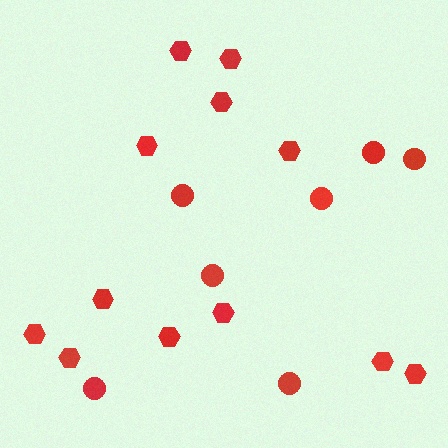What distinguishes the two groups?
There are 2 groups: one group of circles (7) and one group of hexagons (12).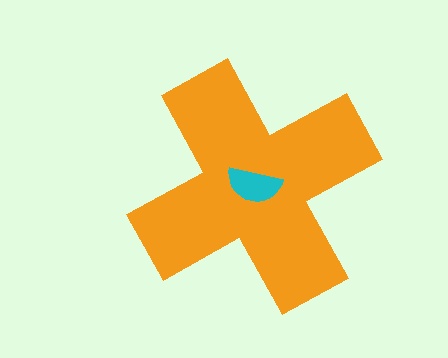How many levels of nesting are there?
2.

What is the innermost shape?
The cyan semicircle.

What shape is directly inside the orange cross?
The cyan semicircle.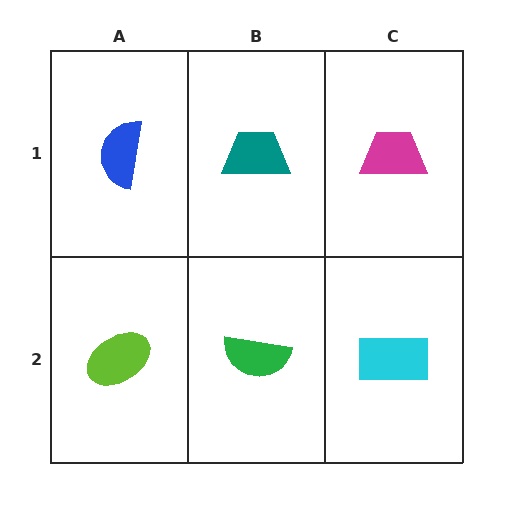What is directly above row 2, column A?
A blue semicircle.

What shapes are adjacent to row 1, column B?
A green semicircle (row 2, column B), a blue semicircle (row 1, column A), a magenta trapezoid (row 1, column C).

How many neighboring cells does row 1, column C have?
2.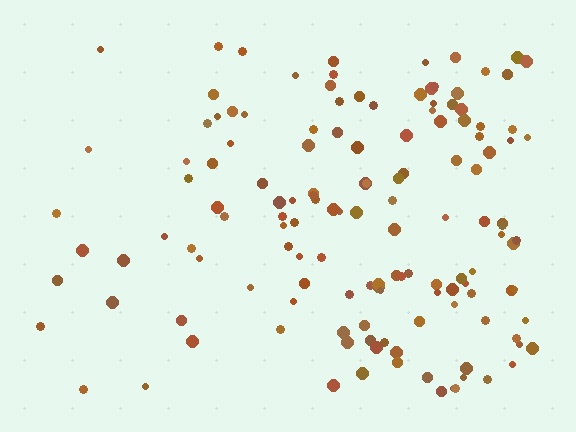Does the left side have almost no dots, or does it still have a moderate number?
Still a moderate number, just noticeably fewer than the right.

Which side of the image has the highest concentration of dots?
The right.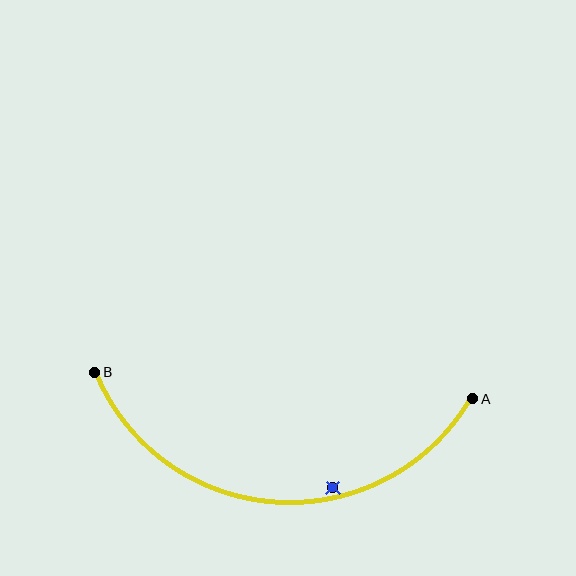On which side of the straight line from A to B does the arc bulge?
The arc bulges below the straight line connecting A and B.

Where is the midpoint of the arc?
The arc midpoint is the point on the curve farthest from the straight line joining A and B. It sits below that line.